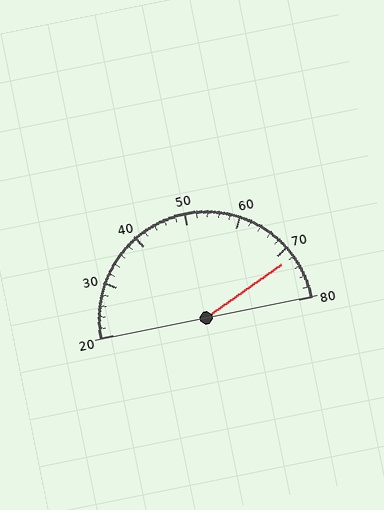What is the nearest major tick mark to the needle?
The nearest major tick mark is 70.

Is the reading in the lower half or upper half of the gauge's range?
The reading is in the upper half of the range (20 to 80).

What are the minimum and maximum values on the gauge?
The gauge ranges from 20 to 80.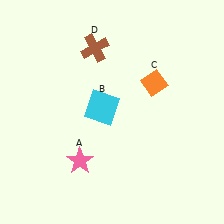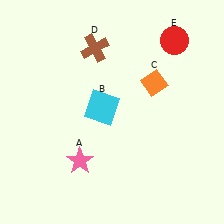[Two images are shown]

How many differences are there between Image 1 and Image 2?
There is 1 difference between the two images.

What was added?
A red circle (E) was added in Image 2.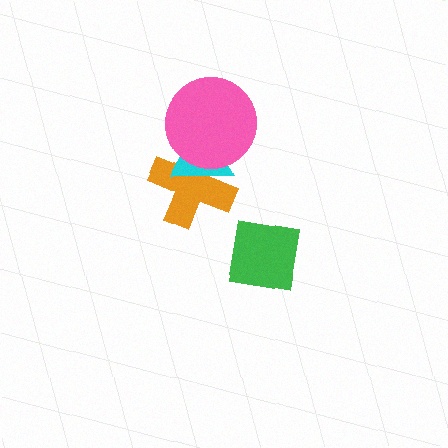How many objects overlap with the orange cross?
2 objects overlap with the orange cross.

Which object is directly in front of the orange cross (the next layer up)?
The cyan triangle is directly in front of the orange cross.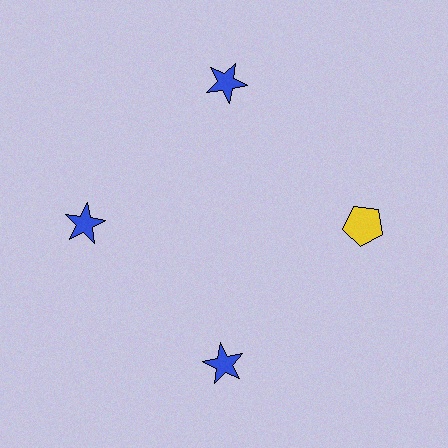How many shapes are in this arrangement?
There are 4 shapes arranged in a ring pattern.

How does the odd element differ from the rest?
It differs in both color (yellow instead of blue) and shape (pentagon instead of star).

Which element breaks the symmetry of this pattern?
The yellow pentagon at roughly the 3 o'clock position breaks the symmetry. All other shapes are blue stars.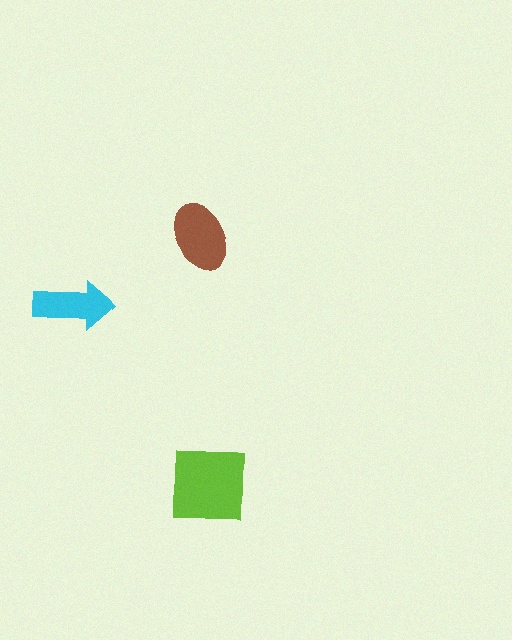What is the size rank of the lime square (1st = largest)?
1st.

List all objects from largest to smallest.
The lime square, the brown ellipse, the cyan arrow.